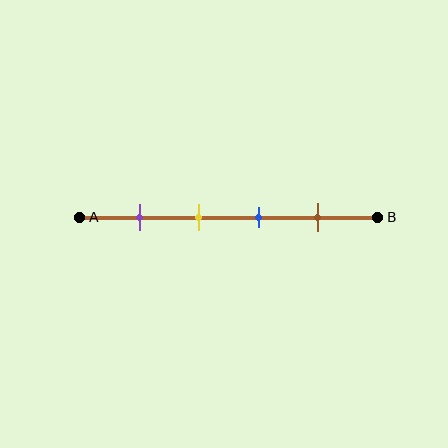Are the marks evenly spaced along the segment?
Yes, the marks are approximately evenly spaced.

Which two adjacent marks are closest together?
The yellow and blue marks are the closest adjacent pair.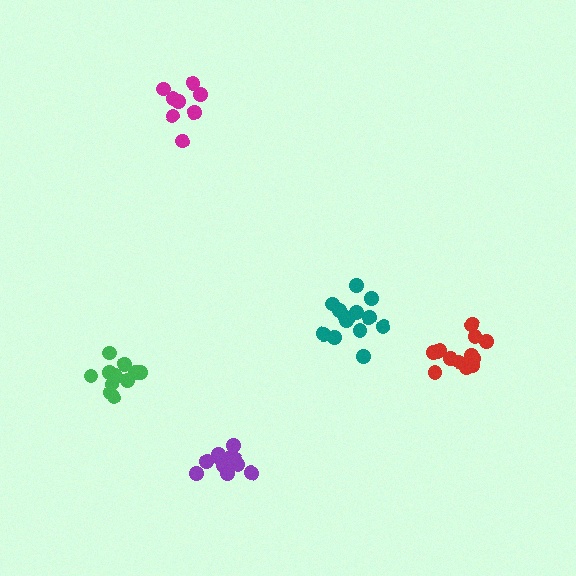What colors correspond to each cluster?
The clusters are colored: green, magenta, teal, purple, red.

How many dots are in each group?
Group 1: 11 dots, Group 2: 8 dots, Group 3: 13 dots, Group 4: 13 dots, Group 5: 13 dots (58 total).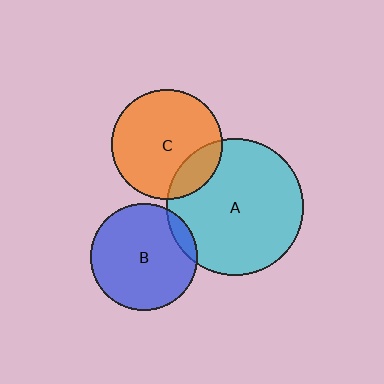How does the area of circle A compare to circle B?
Approximately 1.6 times.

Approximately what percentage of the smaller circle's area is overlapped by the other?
Approximately 10%.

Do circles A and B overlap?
Yes.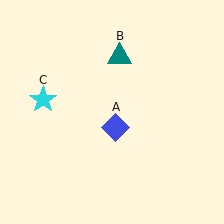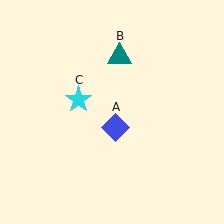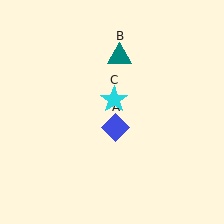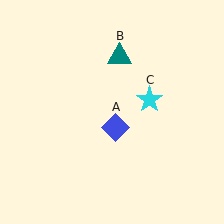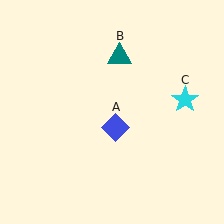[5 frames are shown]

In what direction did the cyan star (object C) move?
The cyan star (object C) moved right.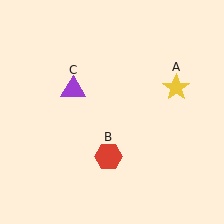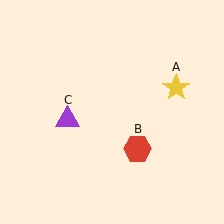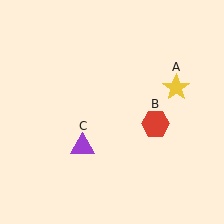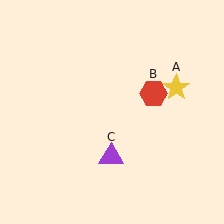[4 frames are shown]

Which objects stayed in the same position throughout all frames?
Yellow star (object A) remained stationary.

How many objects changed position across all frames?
2 objects changed position: red hexagon (object B), purple triangle (object C).